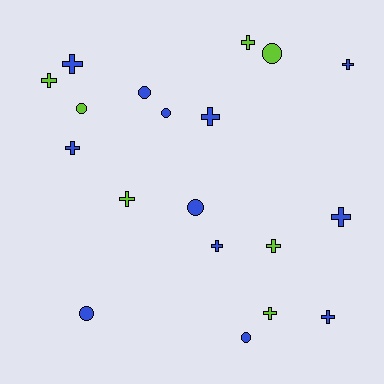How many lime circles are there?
There are 2 lime circles.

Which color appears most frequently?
Blue, with 12 objects.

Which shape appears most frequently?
Cross, with 12 objects.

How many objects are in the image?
There are 19 objects.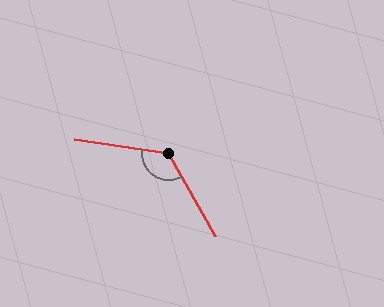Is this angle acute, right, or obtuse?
It is obtuse.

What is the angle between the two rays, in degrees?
Approximately 128 degrees.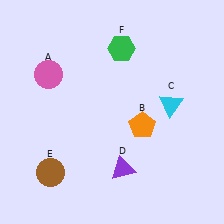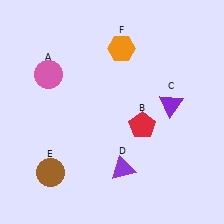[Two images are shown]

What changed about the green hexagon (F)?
In Image 1, F is green. In Image 2, it changed to orange.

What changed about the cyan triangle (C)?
In Image 1, C is cyan. In Image 2, it changed to purple.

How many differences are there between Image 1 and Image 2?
There are 3 differences between the two images.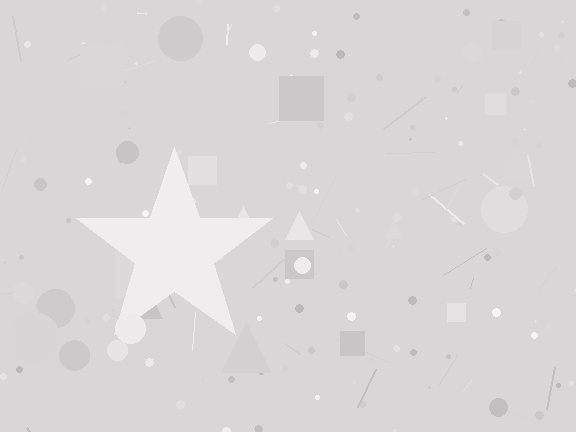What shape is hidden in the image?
A star is hidden in the image.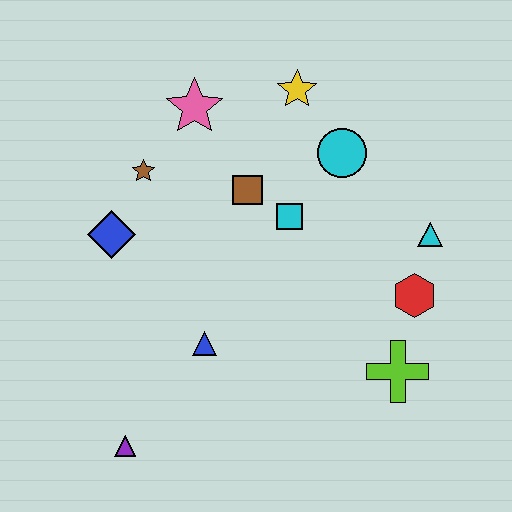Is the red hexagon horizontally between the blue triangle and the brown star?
No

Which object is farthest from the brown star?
The lime cross is farthest from the brown star.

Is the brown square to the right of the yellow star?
No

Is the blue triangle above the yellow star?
No